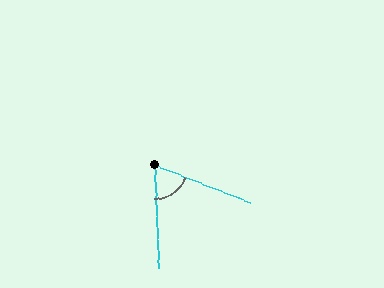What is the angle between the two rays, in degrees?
Approximately 66 degrees.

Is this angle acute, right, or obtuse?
It is acute.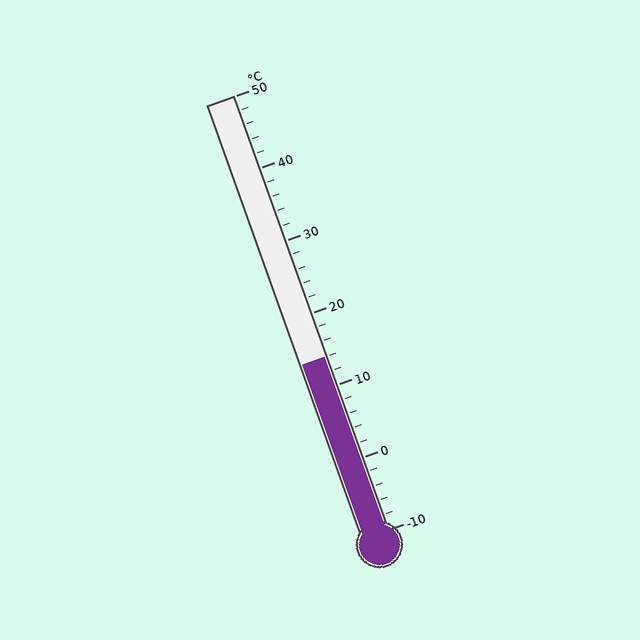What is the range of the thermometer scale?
The thermometer scale ranges from -10°C to 50°C.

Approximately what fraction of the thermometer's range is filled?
The thermometer is filled to approximately 40% of its range.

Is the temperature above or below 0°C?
The temperature is above 0°C.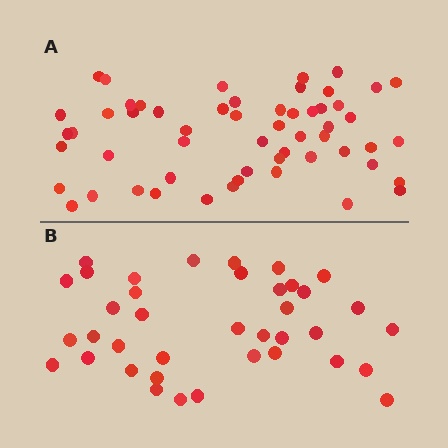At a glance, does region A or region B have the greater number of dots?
Region A (the top region) has more dots.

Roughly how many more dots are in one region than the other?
Region A has approximately 20 more dots than region B.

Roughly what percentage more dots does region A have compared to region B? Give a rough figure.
About 45% more.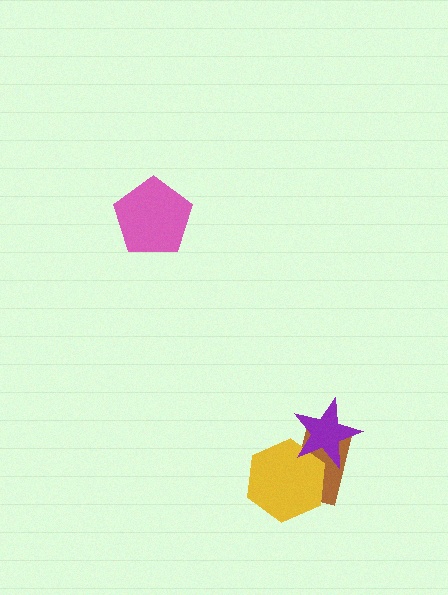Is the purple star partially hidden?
No, no other shape covers it.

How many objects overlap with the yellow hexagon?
2 objects overlap with the yellow hexagon.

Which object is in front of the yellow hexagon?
The purple star is in front of the yellow hexagon.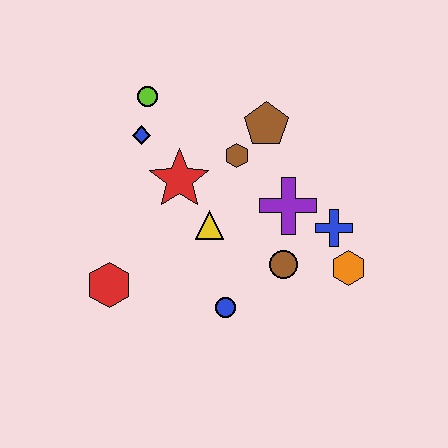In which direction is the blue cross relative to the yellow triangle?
The blue cross is to the right of the yellow triangle.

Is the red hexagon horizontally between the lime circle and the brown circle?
No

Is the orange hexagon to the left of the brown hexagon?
No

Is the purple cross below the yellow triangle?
No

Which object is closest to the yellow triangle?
The red star is closest to the yellow triangle.